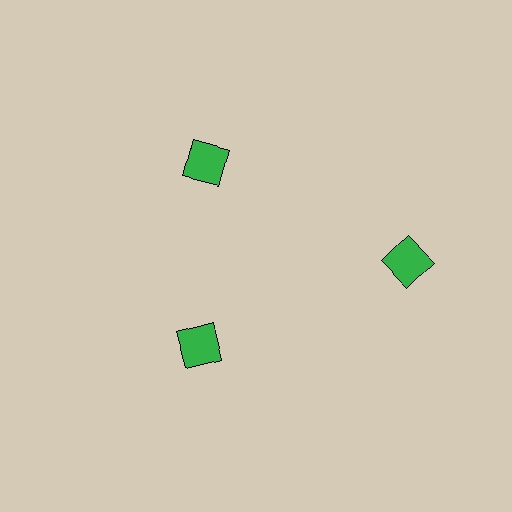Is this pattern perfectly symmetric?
No. The 3 green squares are arranged in a ring, but one element near the 3 o'clock position is pushed outward from the center, breaking the 3-fold rotational symmetry.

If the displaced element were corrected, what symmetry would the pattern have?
It would have 3-fold rotational symmetry — the pattern would map onto itself every 120 degrees.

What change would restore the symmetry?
The symmetry would be restored by moving it inward, back onto the ring so that all 3 squares sit at equal angles and equal distance from the center.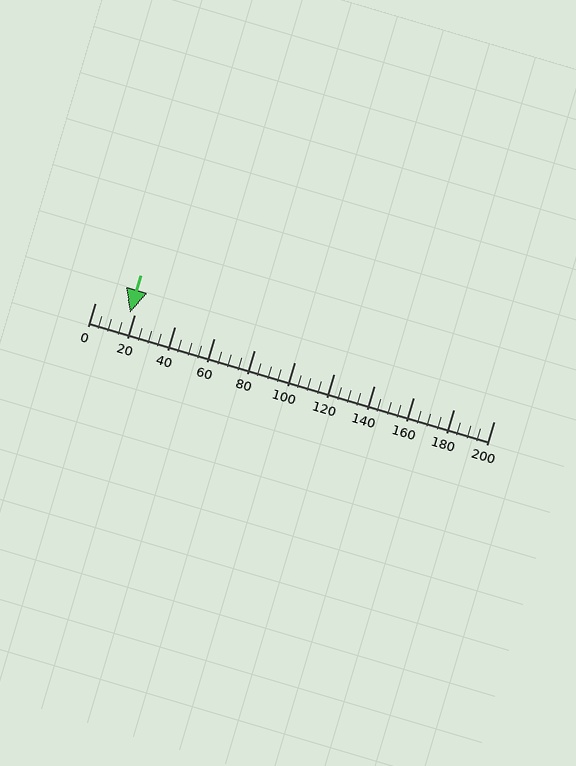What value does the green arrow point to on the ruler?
The green arrow points to approximately 17.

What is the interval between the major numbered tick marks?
The major tick marks are spaced 20 units apart.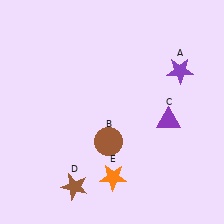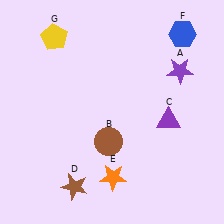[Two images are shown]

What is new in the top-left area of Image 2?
A yellow pentagon (G) was added in the top-left area of Image 2.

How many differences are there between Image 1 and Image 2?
There are 2 differences between the two images.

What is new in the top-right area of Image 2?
A blue hexagon (F) was added in the top-right area of Image 2.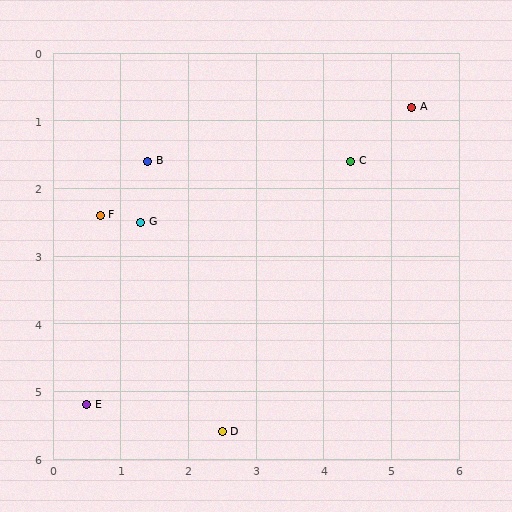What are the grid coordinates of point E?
Point E is at approximately (0.5, 5.2).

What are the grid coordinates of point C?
Point C is at approximately (4.4, 1.6).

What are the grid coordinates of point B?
Point B is at approximately (1.4, 1.6).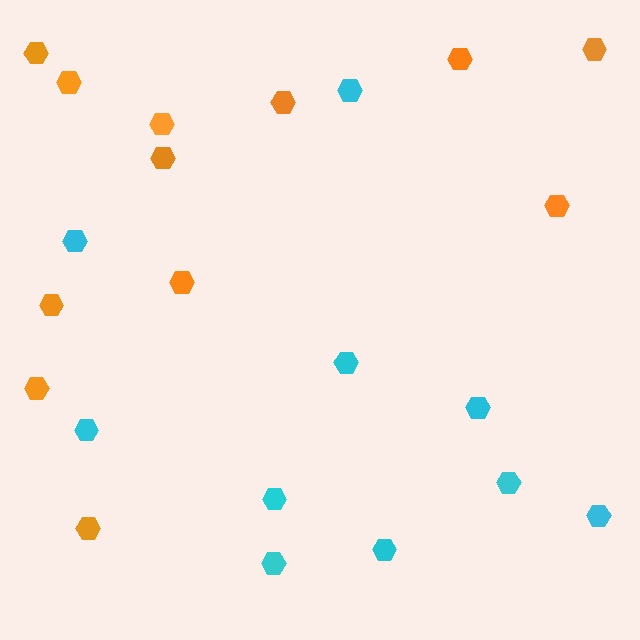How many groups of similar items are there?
There are 2 groups: one group of cyan hexagons (10) and one group of orange hexagons (12).